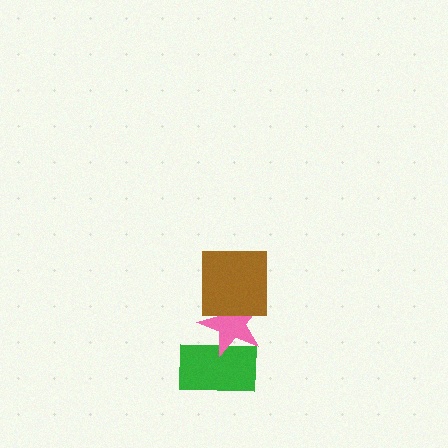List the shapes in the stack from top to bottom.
From top to bottom: the brown square, the pink star, the green rectangle.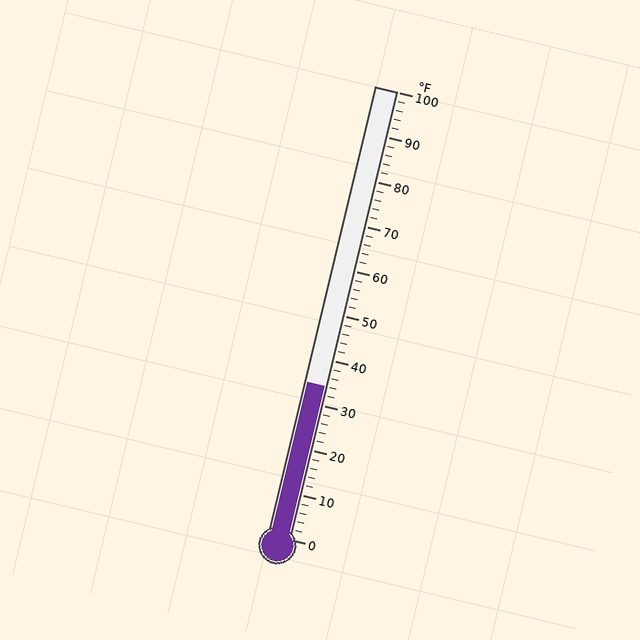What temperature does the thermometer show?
The thermometer shows approximately 34°F.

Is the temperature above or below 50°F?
The temperature is below 50°F.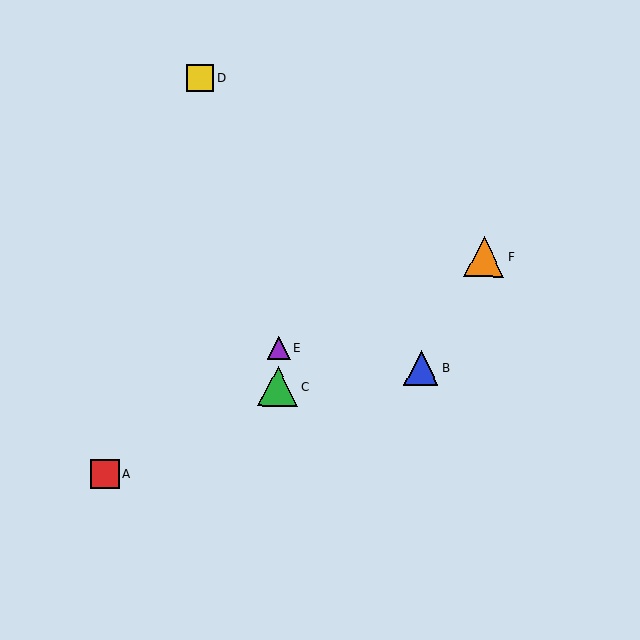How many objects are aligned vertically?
2 objects (C, E) are aligned vertically.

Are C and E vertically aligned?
Yes, both are at x≈278.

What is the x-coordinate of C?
Object C is at x≈278.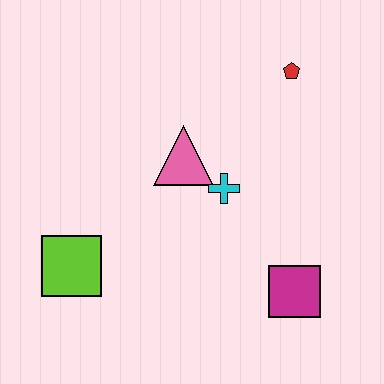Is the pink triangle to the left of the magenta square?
Yes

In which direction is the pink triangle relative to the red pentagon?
The pink triangle is to the left of the red pentagon.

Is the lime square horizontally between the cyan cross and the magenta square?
No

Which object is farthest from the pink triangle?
The magenta square is farthest from the pink triangle.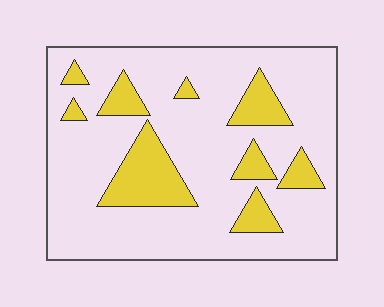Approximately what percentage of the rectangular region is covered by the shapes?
Approximately 20%.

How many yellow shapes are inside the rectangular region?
9.